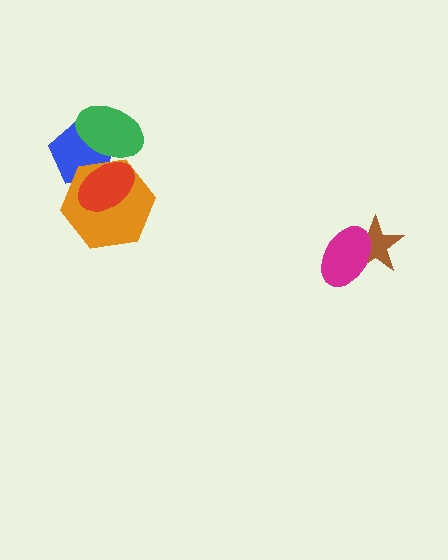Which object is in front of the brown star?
The magenta ellipse is in front of the brown star.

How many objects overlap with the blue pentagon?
3 objects overlap with the blue pentagon.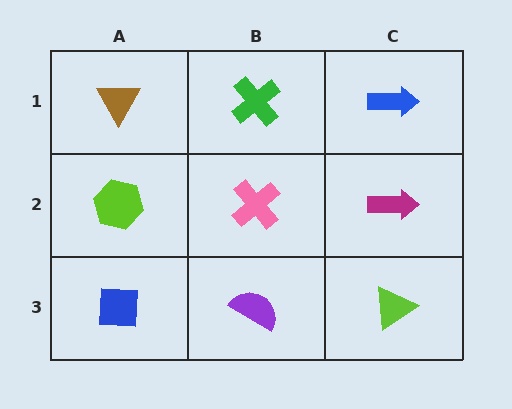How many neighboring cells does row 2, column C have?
3.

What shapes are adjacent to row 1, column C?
A magenta arrow (row 2, column C), a green cross (row 1, column B).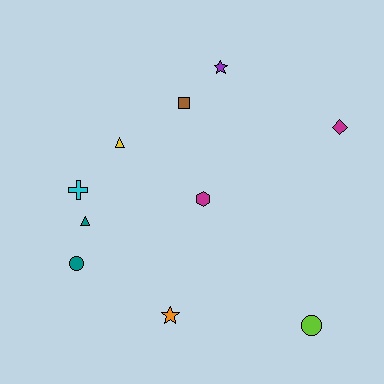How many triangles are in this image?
There are 2 triangles.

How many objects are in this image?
There are 10 objects.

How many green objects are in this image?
There are no green objects.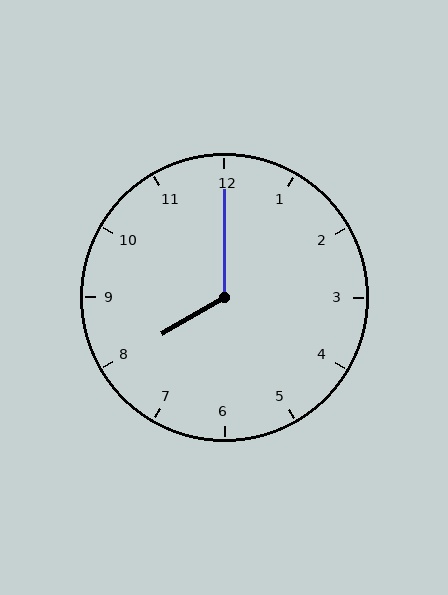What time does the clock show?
8:00.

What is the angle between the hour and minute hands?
Approximately 120 degrees.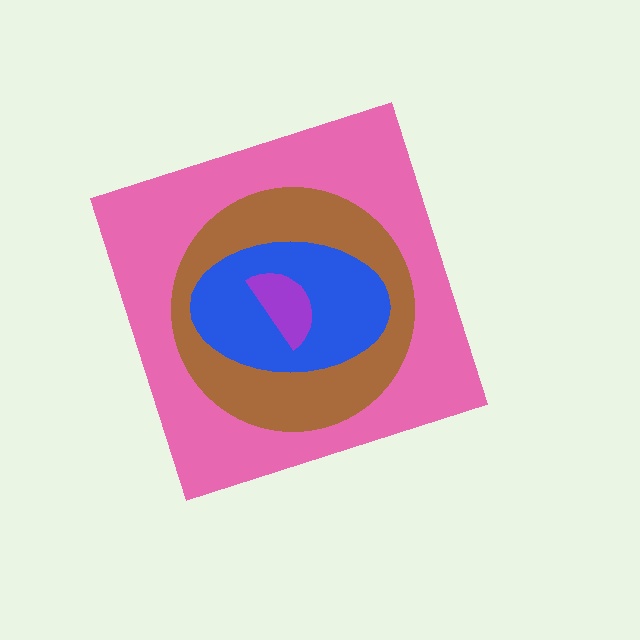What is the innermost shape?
The purple semicircle.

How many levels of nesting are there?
4.